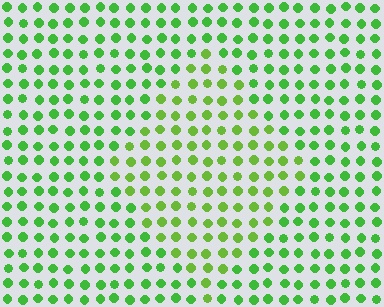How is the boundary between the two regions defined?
The boundary is defined purely by a slight shift in hue (about 21 degrees). Spacing, size, and orientation are identical on both sides.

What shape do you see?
I see a diamond.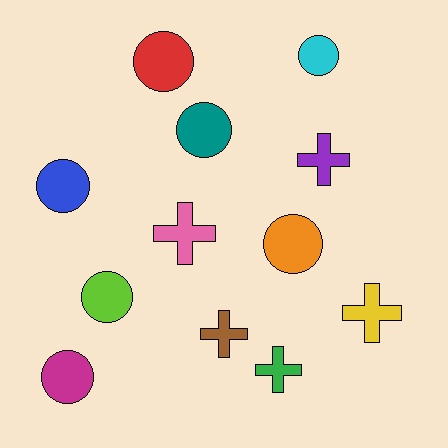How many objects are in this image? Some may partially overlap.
There are 12 objects.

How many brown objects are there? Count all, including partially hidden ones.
There is 1 brown object.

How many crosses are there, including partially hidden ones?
There are 5 crosses.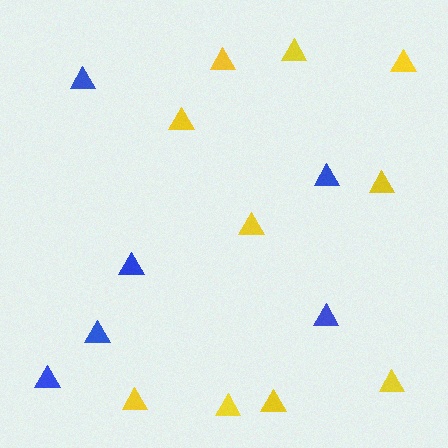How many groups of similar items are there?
There are 2 groups: one group of yellow triangles (10) and one group of blue triangles (6).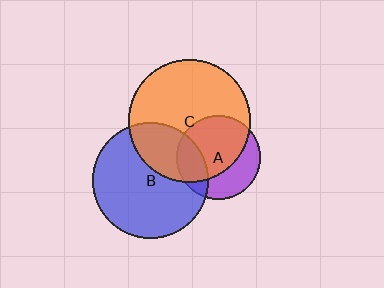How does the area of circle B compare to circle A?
Approximately 1.9 times.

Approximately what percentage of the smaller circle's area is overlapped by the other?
Approximately 65%.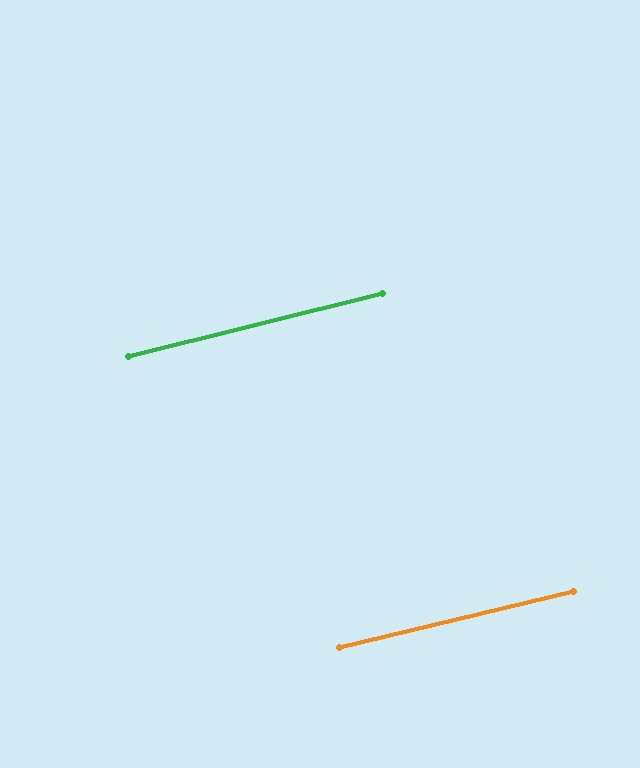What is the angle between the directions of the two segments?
Approximately 1 degree.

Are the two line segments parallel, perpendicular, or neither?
Parallel — their directions differ by only 0.6°.